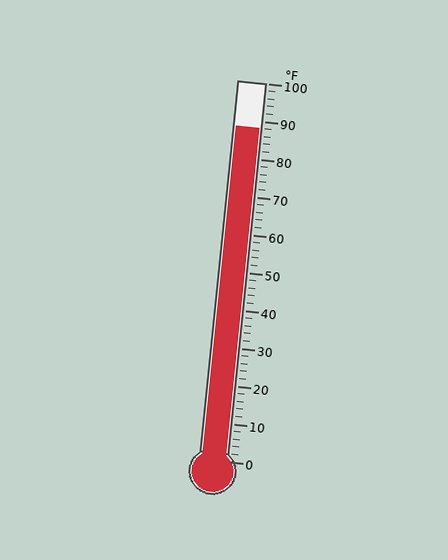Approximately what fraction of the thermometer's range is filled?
The thermometer is filled to approximately 90% of its range.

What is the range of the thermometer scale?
The thermometer scale ranges from 0°F to 100°F.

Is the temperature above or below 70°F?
The temperature is above 70°F.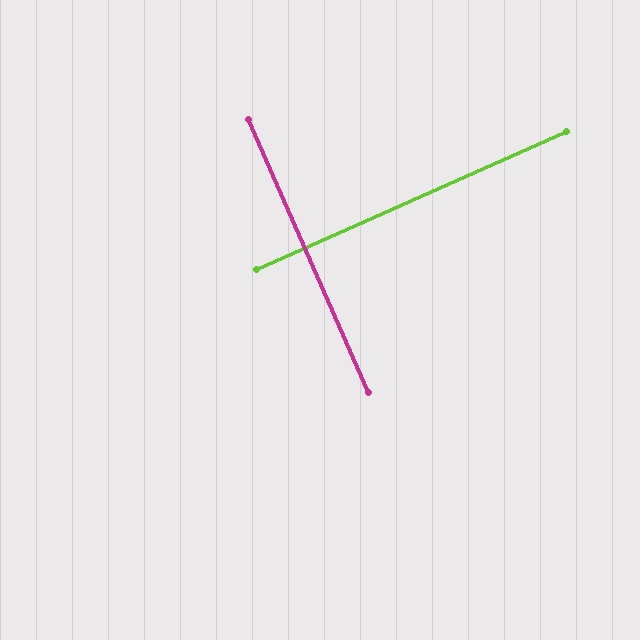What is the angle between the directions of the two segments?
Approximately 90 degrees.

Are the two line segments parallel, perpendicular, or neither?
Perpendicular — they meet at approximately 90°.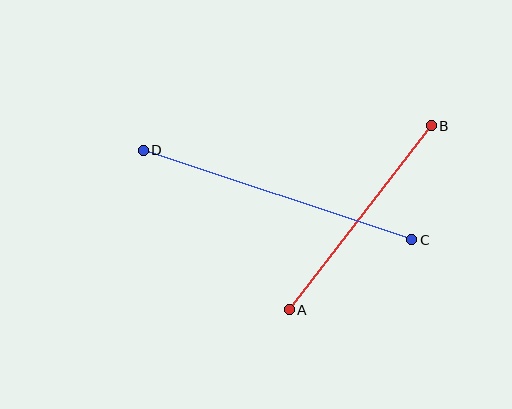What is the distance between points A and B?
The distance is approximately 232 pixels.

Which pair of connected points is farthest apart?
Points C and D are farthest apart.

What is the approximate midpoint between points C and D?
The midpoint is at approximately (278, 195) pixels.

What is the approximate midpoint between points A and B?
The midpoint is at approximately (360, 218) pixels.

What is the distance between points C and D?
The distance is approximately 283 pixels.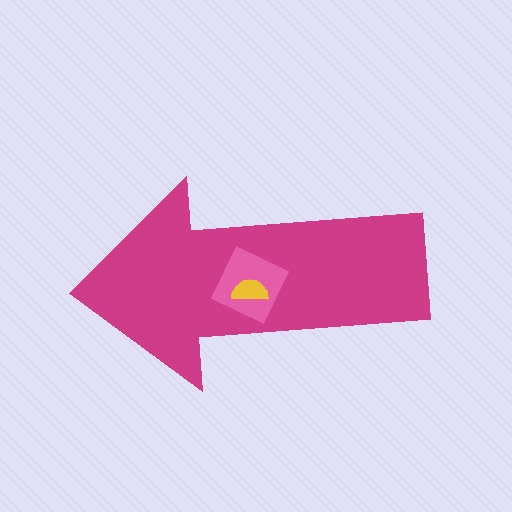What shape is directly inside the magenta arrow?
The pink diamond.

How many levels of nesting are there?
3.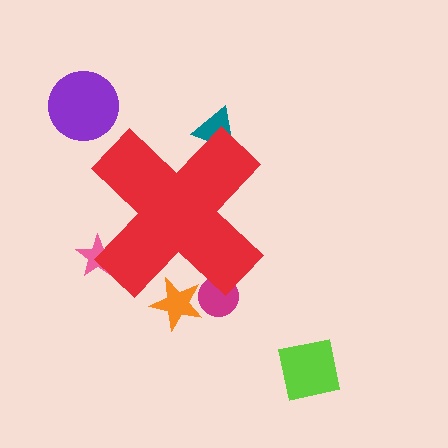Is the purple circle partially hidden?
No, the purple circle is fully visible.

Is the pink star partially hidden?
Yes, the pink star is partially hidden behind the red cross.